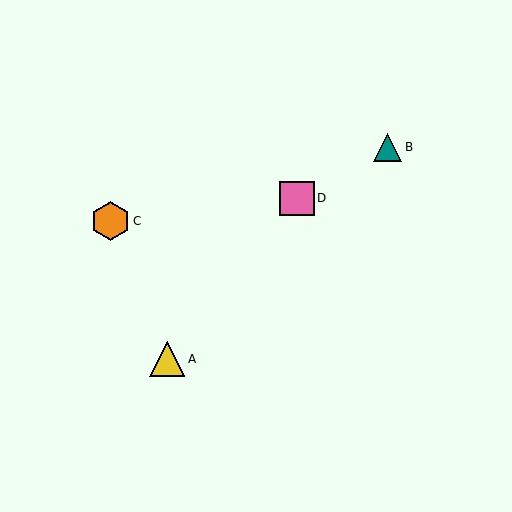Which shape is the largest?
The orange hexagon (labeled C) is the largest.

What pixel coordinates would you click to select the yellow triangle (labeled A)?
Click at (167, 359) to select the yellow triangle A.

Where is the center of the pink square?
The center of the pink square is at (297, 198).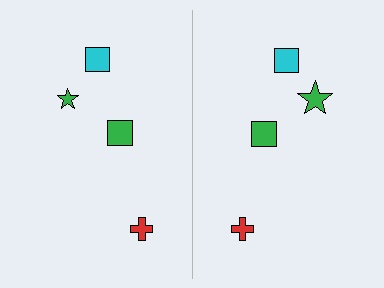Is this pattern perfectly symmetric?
No, the pattern is not perfectly symmetric. The green star on the right side has a different size than its mirror counterpart.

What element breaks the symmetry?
The green star on the right side has a different size than its mirror counterpart.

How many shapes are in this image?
There are 8 shapes in this image.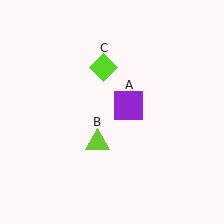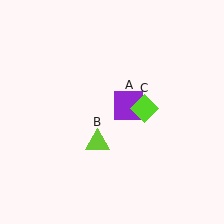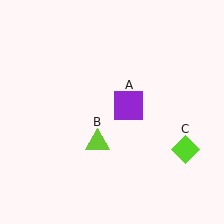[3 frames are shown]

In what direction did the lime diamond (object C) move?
The lime diamond (object C) moved down and to the right.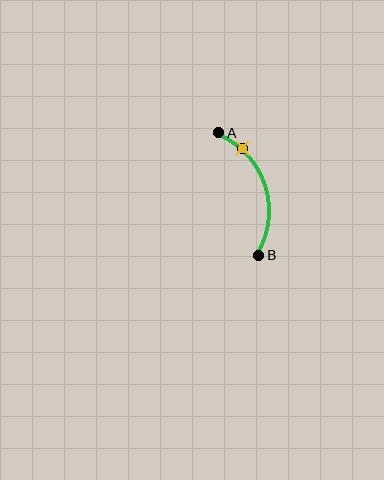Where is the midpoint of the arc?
The arc midpoint is the point on the curve farthest from the straight line joining A and B. It sits to the right of that line.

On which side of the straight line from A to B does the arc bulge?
The arc bulges to the right of the straight line connecting A and B.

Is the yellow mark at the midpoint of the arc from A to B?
No. The yellow mark lies on the arc but is closer to endpoint A. The arc midpoint would be at the point on the curve equidistant along the arc from both A and B.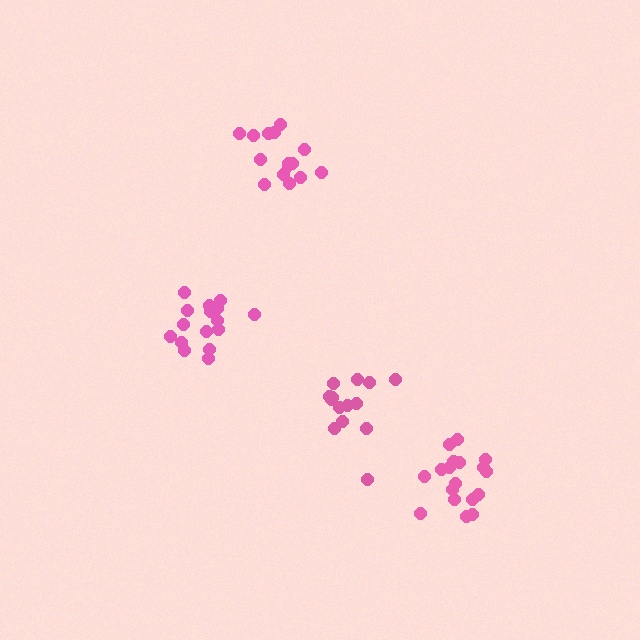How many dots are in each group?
Group 1: 14 dots, Group 2: 15 dots, Group 3: 16 dots, Group 4: 18 dots (63 total).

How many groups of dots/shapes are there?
There are 4 groups.